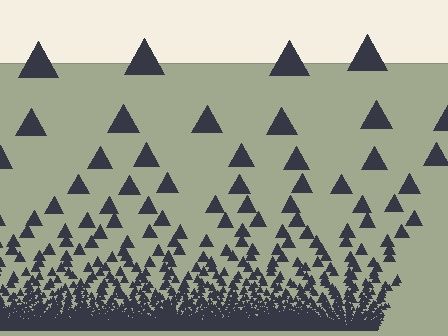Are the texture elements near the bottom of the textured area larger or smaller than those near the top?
Smaller. The gradient is inverted — elements near the bottom are smaller and denser.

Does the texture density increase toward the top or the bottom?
Density increases toward the bottom.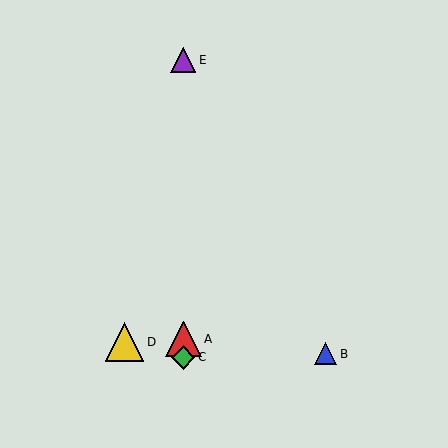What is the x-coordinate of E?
Object E is at x≈183.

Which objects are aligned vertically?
Objects A, C, E are aligned vertically.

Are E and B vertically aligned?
No, E is at x≈183 and B is at x≈325.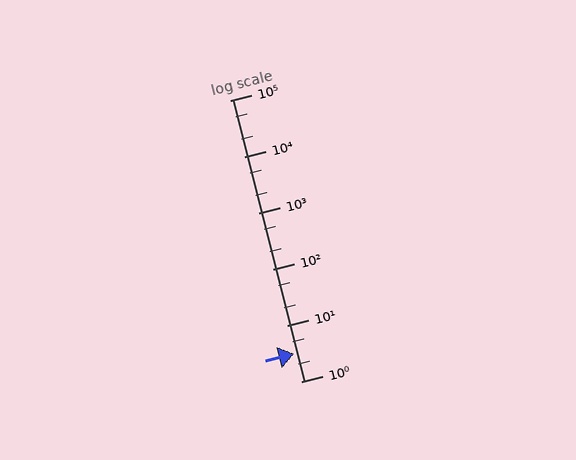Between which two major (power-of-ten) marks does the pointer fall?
The pointer is between 1 and 10.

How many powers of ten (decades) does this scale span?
The scale spans 5 decades, from 1 to 100000.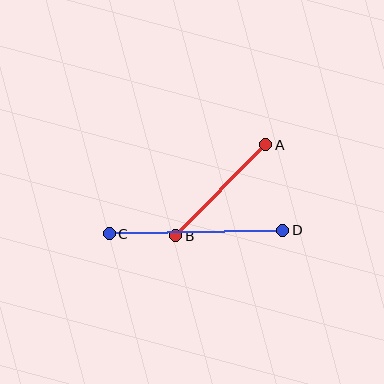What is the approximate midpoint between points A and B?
The midpoint is at approximately (221, 190) pixels.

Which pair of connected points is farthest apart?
Points C and D are farthest apart.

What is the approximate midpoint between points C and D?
The midpoint is at approximately (196, 232) pixels.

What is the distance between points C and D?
The distance is approximately 174 pixels.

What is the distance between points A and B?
The distance is approximately 128 pixels.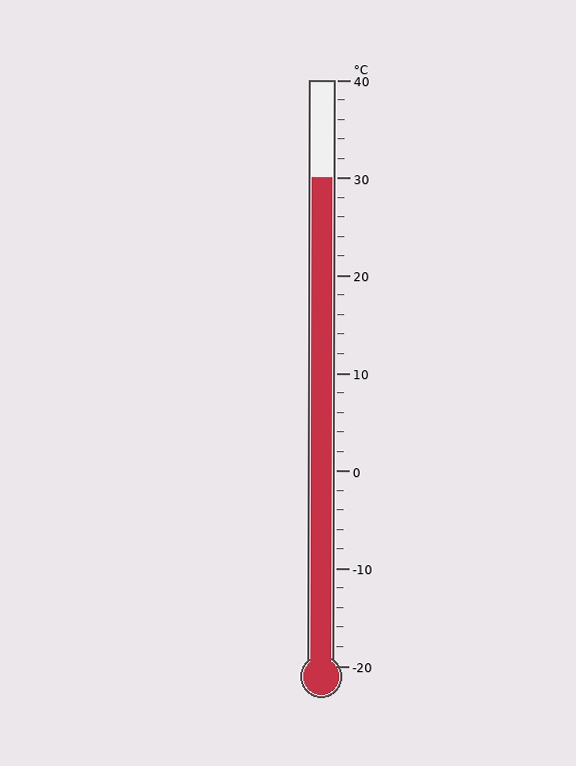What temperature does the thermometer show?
The thermometer shows approximately 30°C.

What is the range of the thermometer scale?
The thermometer scale ranges from -20°C to 40°C.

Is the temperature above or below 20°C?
The temperature is above 20°C.